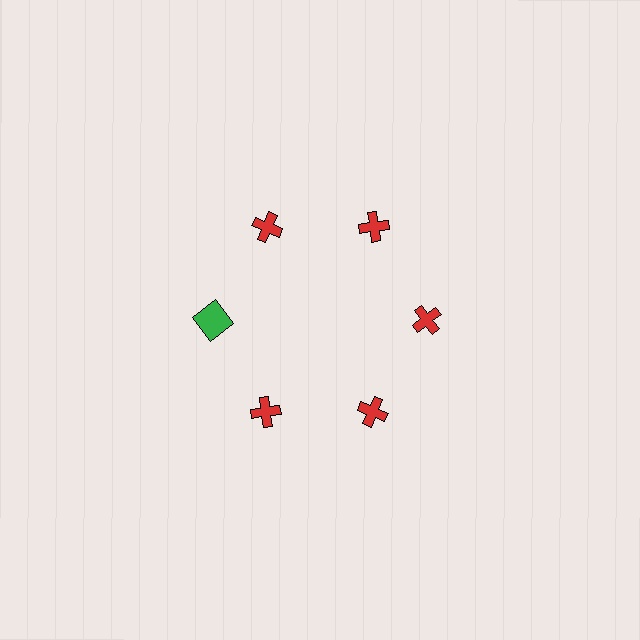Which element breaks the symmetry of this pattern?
The green square at roughly the 9 o'clock position breaks the symmetry. All other shapes are red crosses.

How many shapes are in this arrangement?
There are 6 shapes arranged in a ring pattern.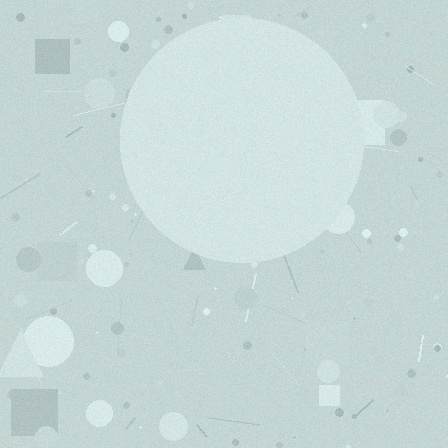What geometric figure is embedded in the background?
A circle is embedded in the background.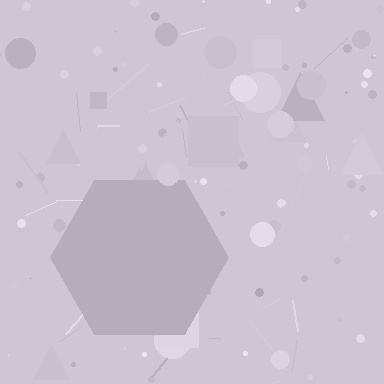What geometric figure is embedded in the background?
A hexagon is embedded in the background.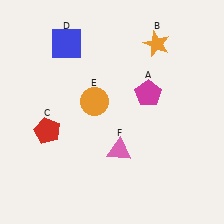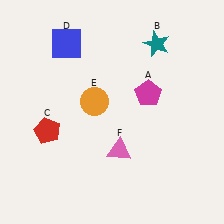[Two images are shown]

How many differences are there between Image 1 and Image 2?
There is 1 difference between the two images.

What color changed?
The star (B) changed from orange in Image 1 to teal in Image 2.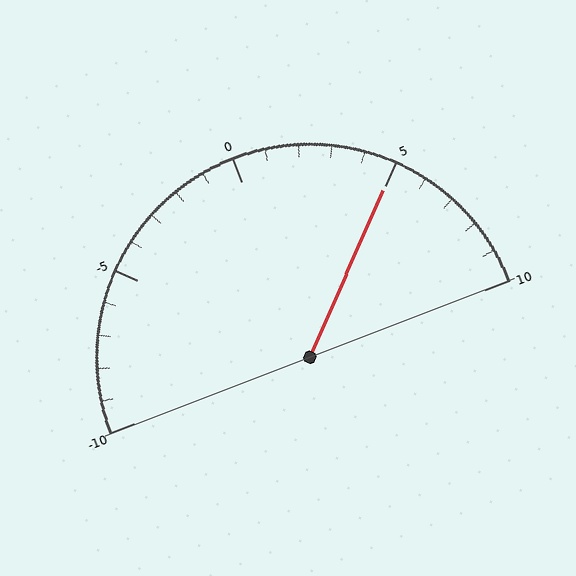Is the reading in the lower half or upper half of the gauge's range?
The reading is in the upper half of the range (-10 to 10).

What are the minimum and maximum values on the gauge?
The gauge ranges from -10 to 10.